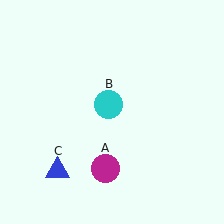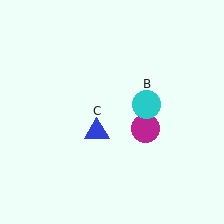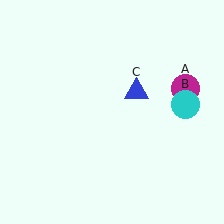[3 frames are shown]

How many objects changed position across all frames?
3 objects changed position: magenta circle (object A), cyan circle (object B), blue triangle (object C).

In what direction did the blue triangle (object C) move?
The blue triangle (object C) moved up and to the right.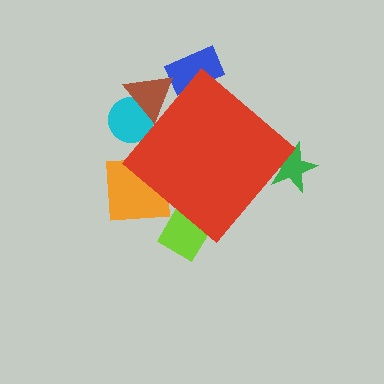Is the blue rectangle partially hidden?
Yes, the blue rectangle is partially hidden behind the red diamond.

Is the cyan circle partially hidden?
Yes, the cyan circle is partially hidden behind the red diamond.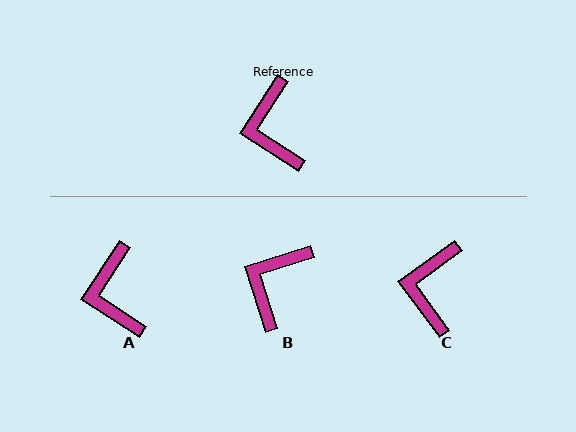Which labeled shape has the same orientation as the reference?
A.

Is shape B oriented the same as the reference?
No, it is off by about 39 degrees.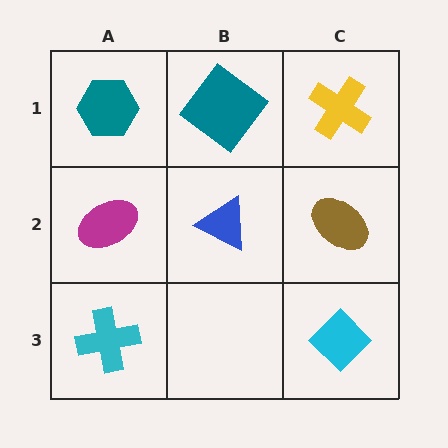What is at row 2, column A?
A magenta ellipse.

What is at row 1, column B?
A teal diamond.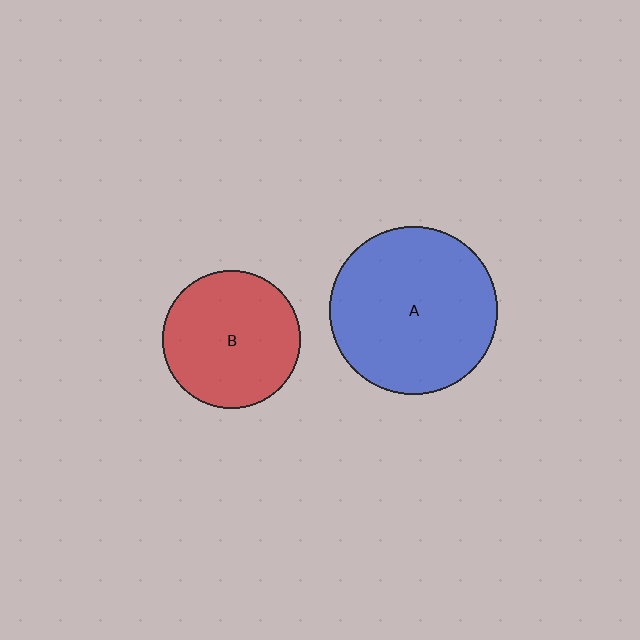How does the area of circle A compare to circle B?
Approximately 1.5 times.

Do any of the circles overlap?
No, none of the circles overlap.